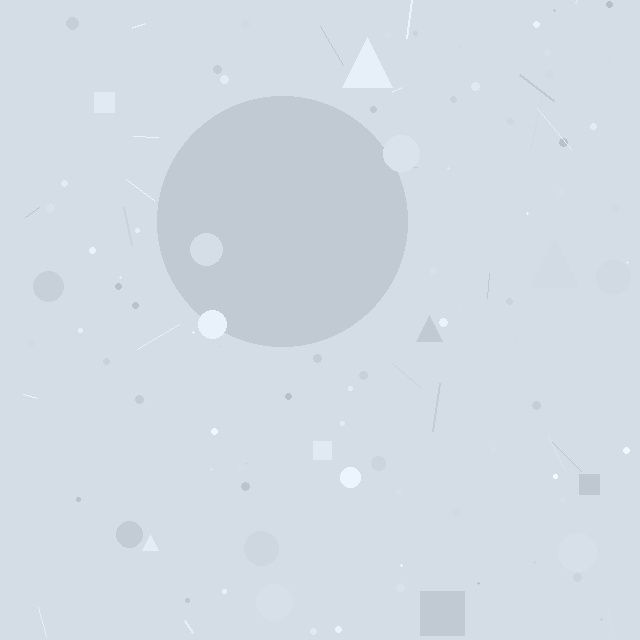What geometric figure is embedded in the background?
A circle is embedded in the background.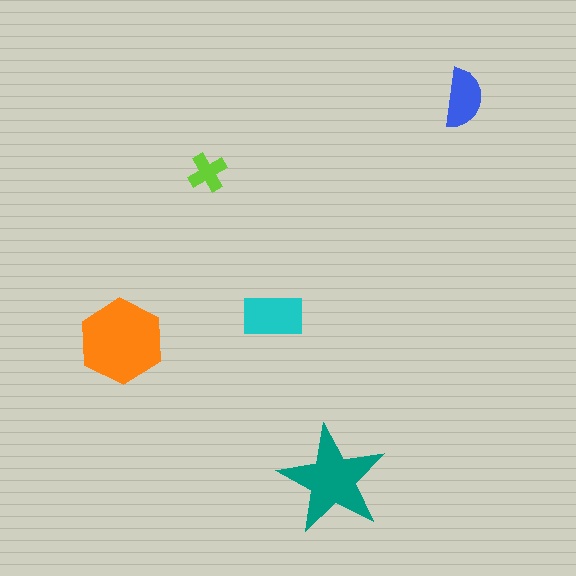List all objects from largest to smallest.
The orange hexagon, the teal star, the cyan rectangle, the blue semicircle, the lime cross.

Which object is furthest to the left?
The orange hexagon is leftmost.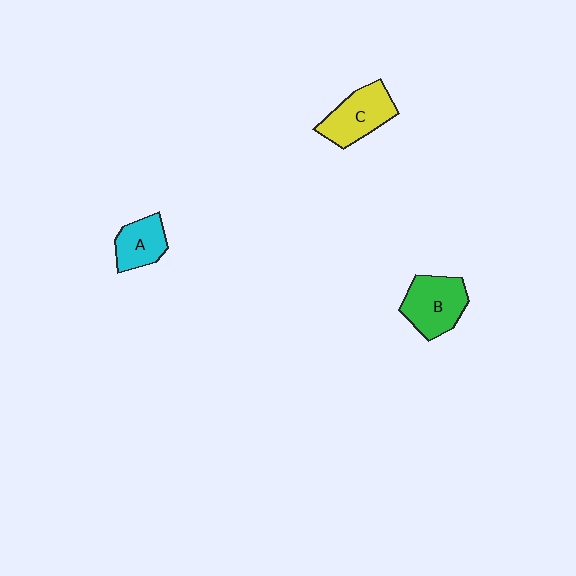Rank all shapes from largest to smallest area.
From largest to smallest: B (green), C (yellow), A (cyan).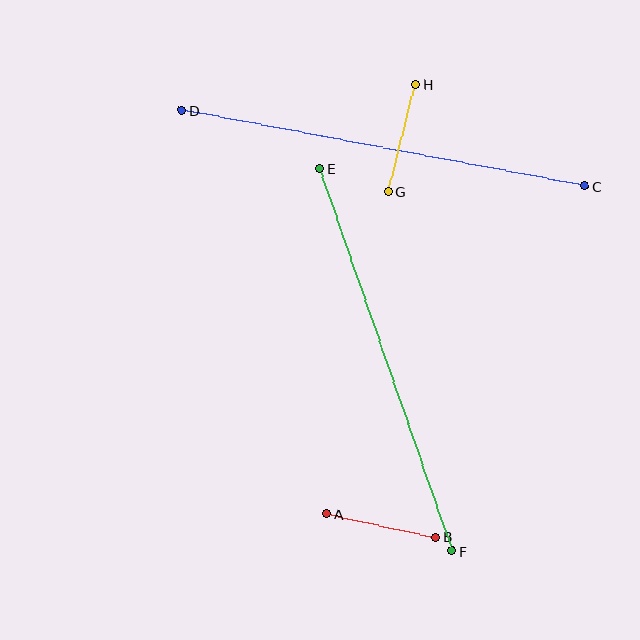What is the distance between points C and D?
The distance is approximately 410 pixels.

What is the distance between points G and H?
The distance is approximately 110 pixels.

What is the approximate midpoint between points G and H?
The midpoint is at approximately (402, 138) pixels.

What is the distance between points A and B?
The distance is approximately 111 pixels.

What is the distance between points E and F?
The distance is approximately 405 pixels.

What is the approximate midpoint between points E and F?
The midpoint is at approximately (386, 360) pixels.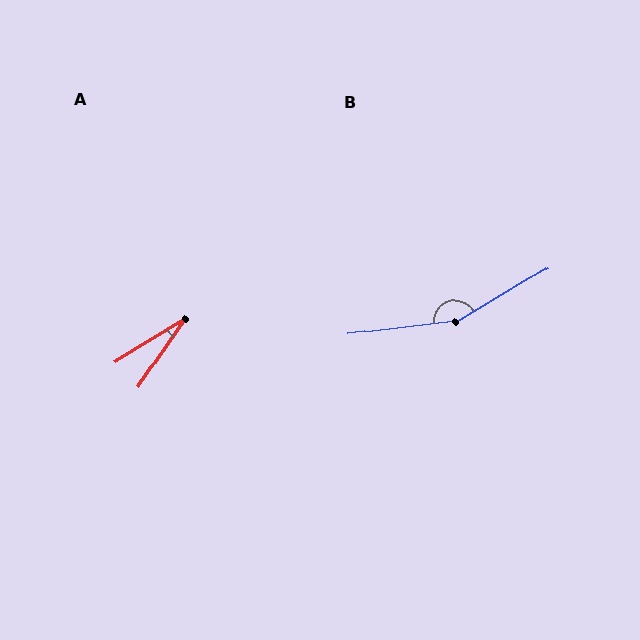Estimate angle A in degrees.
Approximately 24 degrees.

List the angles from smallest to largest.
A (24°), B (156°).